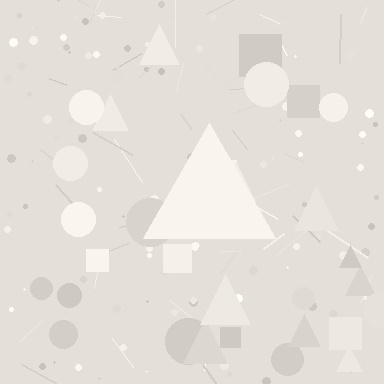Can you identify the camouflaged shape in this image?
The camouflaged shape is a triangle.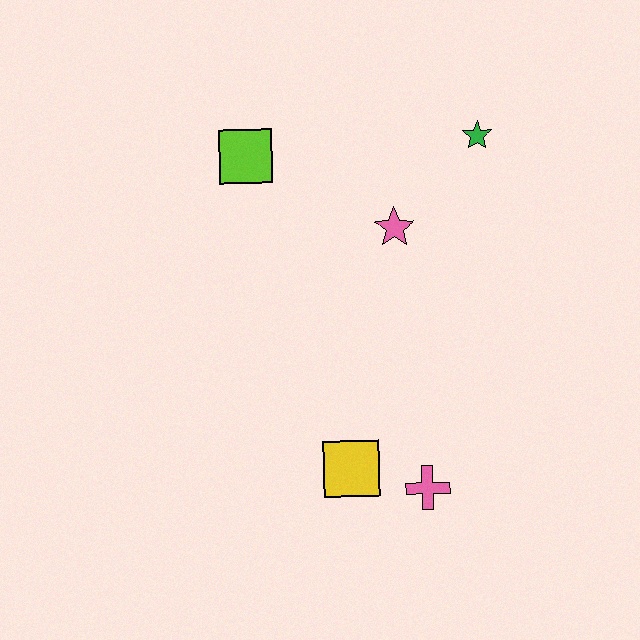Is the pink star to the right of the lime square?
Yes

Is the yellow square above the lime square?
No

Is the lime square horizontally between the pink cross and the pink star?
No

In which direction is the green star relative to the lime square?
The green star is to the right of the lime square.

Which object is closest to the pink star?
The green star is closest to the pink star.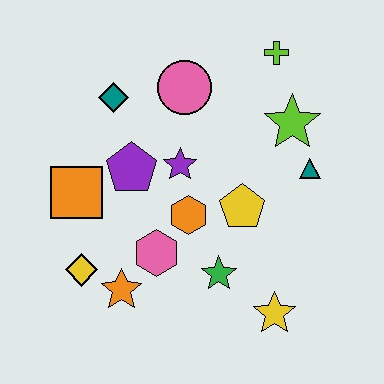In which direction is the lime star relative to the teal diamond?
The lime star is to the right of the teal diamond.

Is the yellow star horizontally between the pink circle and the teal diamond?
No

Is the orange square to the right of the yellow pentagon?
No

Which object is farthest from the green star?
The lime cross is farthest from the green star.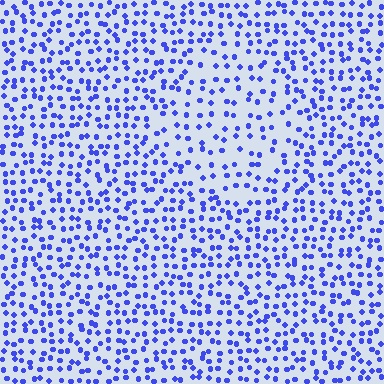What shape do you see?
I see a diamond.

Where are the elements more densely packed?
The elements are more densely packed outside the diamond boundary.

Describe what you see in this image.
The image contains small blue elements arranged at two different densities. A diamond-shaped region is visible where the elements are less densely packed than the surrounding area.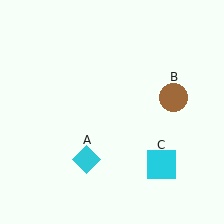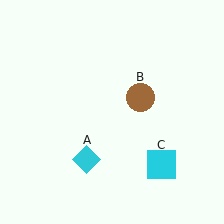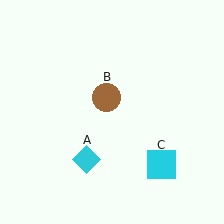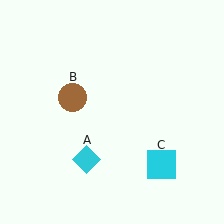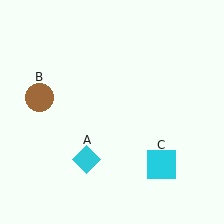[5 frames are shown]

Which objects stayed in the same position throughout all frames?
Cyan diamond (object A) and cyan square (object C) remained stationary.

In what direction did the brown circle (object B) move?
The brown circle (object B) moved left.